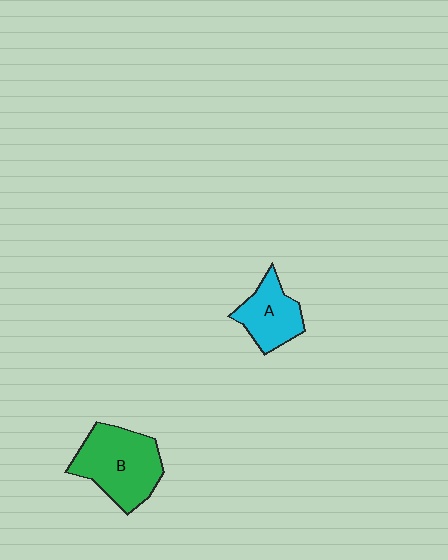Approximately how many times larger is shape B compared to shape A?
Approximately 1.6 times.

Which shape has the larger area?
Shape B (green).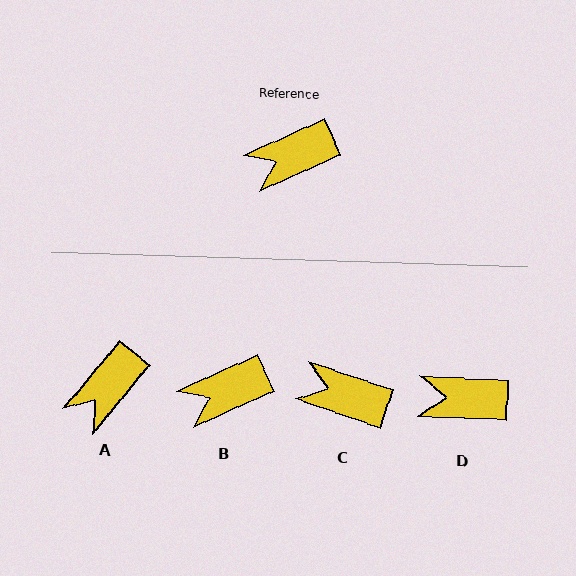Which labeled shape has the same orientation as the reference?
B.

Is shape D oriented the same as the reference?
No, it is off by about 27 degrees.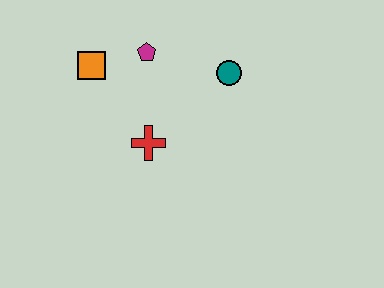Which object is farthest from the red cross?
The teal circle is farthest from the red cross.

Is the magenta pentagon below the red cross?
No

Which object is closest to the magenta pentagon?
The orange square is closest to the magenta pentagon.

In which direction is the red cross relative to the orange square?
The red cross is below the orange square.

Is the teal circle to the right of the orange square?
Yes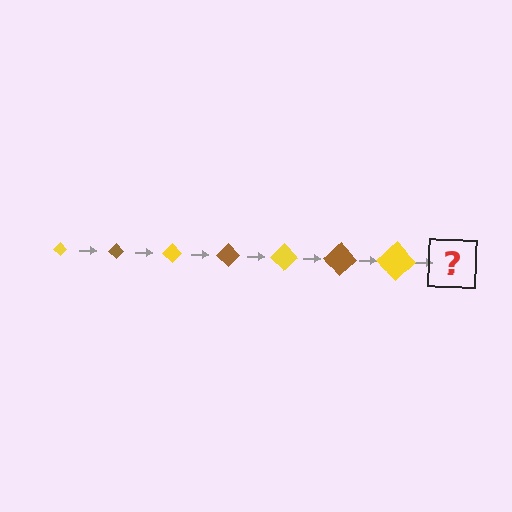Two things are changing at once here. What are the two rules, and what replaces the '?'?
The two rules are that the diamond grows larger each step and the color cycles through yellow and brown. The '?' should be a brown diamond, larger than the previous one.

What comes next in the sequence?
The next element should be a brown diamond, larger than the previous one.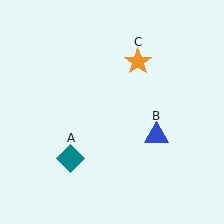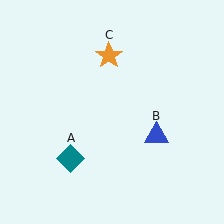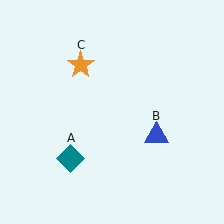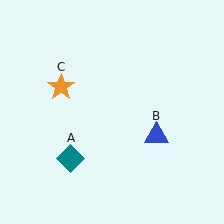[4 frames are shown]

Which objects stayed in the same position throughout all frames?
Teal diamond (object A) and blue triangle (object B) remained stationary.